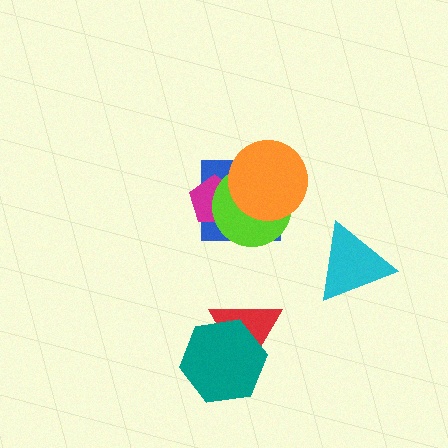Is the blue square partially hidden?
Yes, it is partially covered by another shape.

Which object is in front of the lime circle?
The orange circle is in front of the lime circle.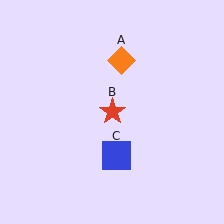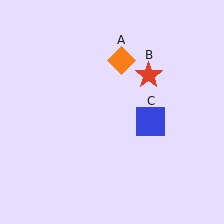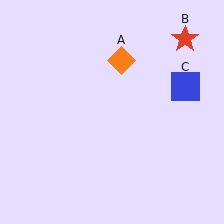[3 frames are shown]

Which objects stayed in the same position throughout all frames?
Orange diamond (object A) remained stationary.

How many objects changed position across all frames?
2 objects changed position: red star (object B), blue square (object C).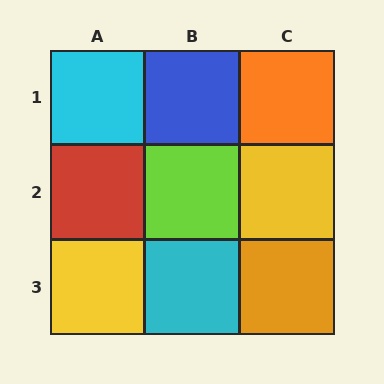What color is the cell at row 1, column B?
Blue.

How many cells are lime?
1 cell is lime.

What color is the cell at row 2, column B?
Lime.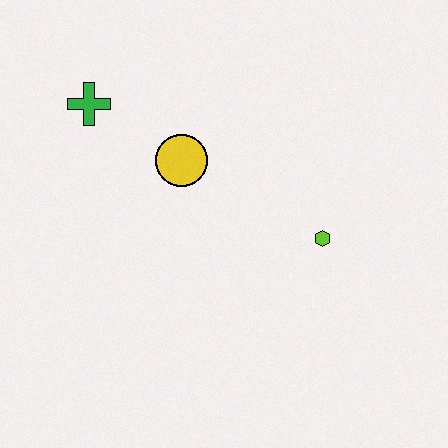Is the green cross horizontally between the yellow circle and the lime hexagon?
No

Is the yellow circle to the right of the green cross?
Yes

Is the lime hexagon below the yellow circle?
Yes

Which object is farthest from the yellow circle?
The lime hexagon is farthest from the yellow circle.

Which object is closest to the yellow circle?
The green cross is closest to the yellow circle.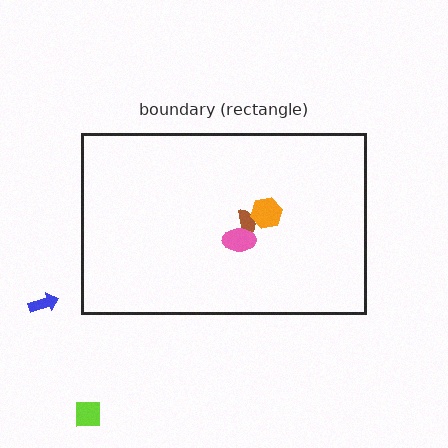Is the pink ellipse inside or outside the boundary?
Inside.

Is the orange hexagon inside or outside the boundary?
Inside.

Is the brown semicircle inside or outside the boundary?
Inside.